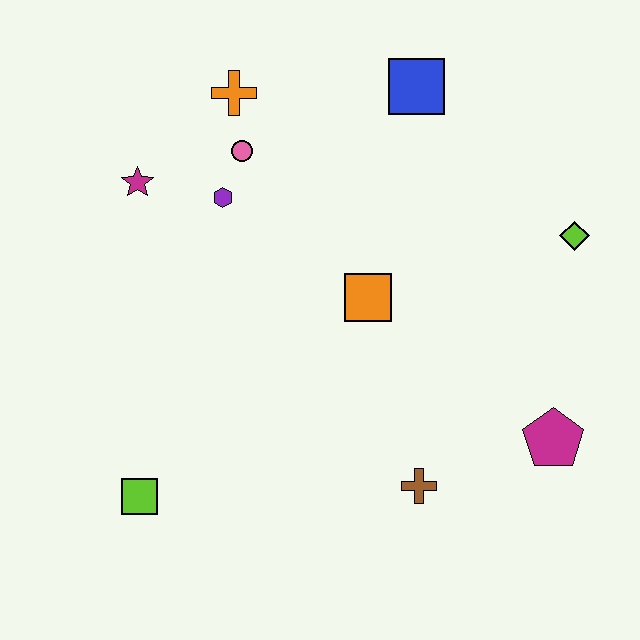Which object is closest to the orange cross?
The pink circle is closest to the orange cross.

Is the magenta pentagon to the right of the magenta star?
Yes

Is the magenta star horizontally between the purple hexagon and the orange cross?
No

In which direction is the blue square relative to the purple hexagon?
The blue square is to the right of the purple hexagon.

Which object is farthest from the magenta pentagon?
The magenta star is farthest from the magenta pentagon.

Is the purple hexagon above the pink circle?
No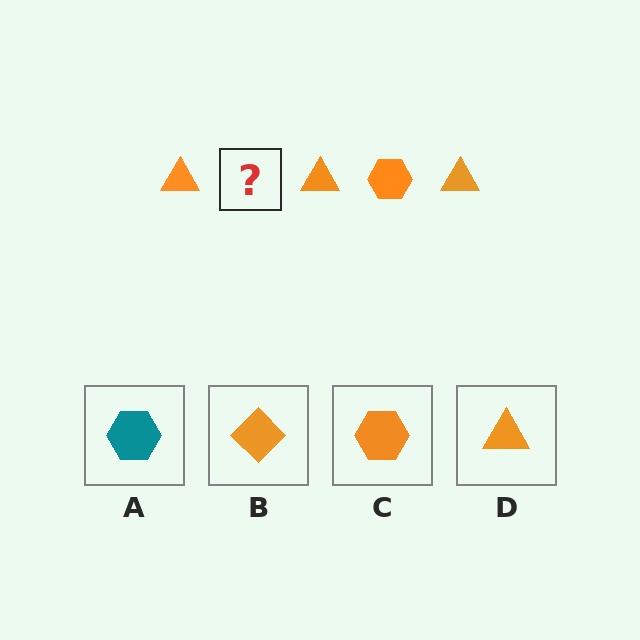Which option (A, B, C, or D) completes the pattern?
C.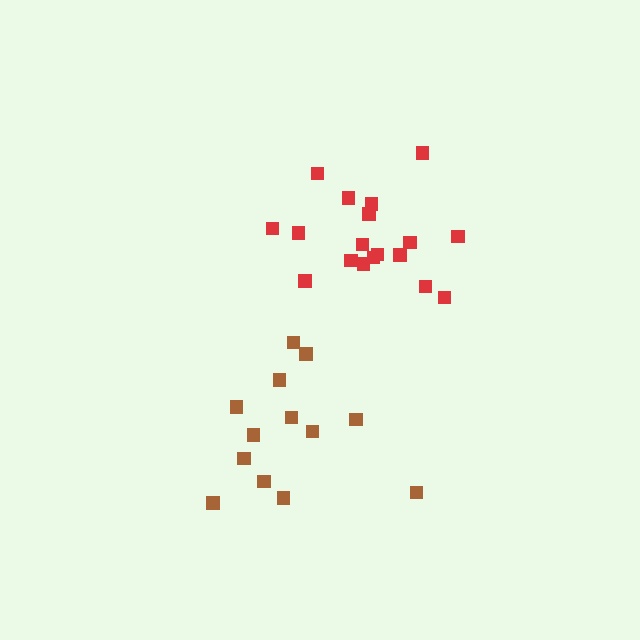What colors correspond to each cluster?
The clusters are colored: brown, red.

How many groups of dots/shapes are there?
There are 2 groups.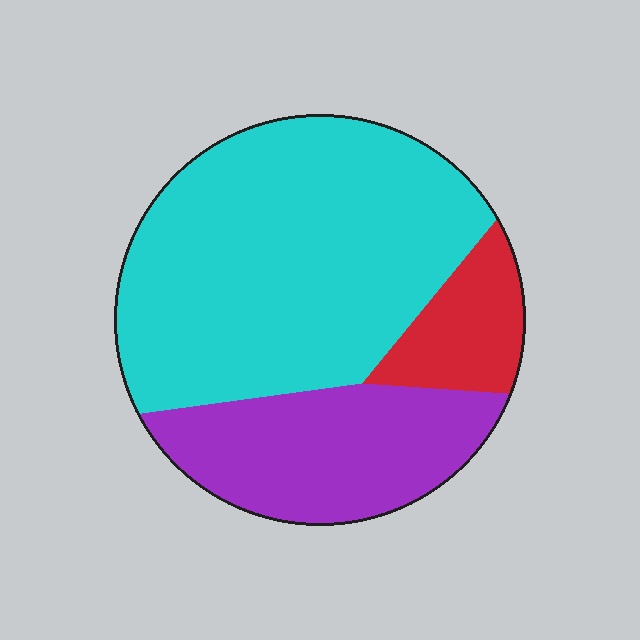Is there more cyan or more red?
Cyan.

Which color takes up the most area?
Cyan, at roughly 60%.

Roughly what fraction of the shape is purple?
Purple covers 27% of the shape.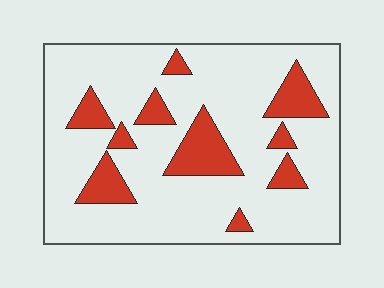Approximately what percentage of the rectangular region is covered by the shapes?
Approximately 20%.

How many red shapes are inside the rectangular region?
10.